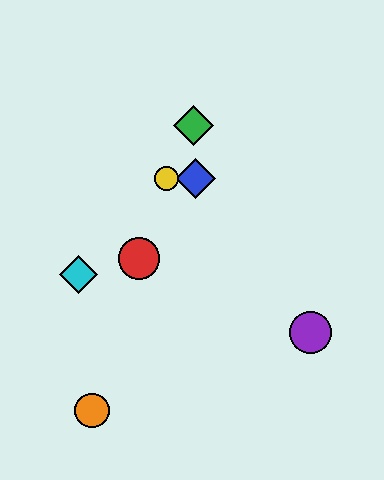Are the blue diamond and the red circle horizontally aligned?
No, the blue diamond is at y≈178 and the red circle is at y≈258.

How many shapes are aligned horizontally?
2 shapes (the blue diamond, the yellow circle) are aligned horizontally.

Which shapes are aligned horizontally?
The blue diamond, the yellow circle are aligned horizontally.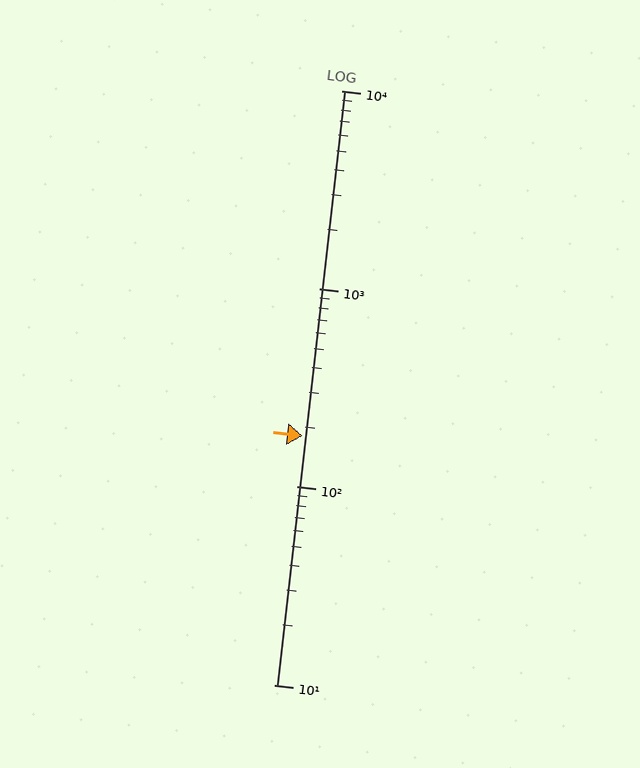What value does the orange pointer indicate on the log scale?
The pointer indicates approximately 180.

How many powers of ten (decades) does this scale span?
The scale spans 3 decades, from 10 to 10000.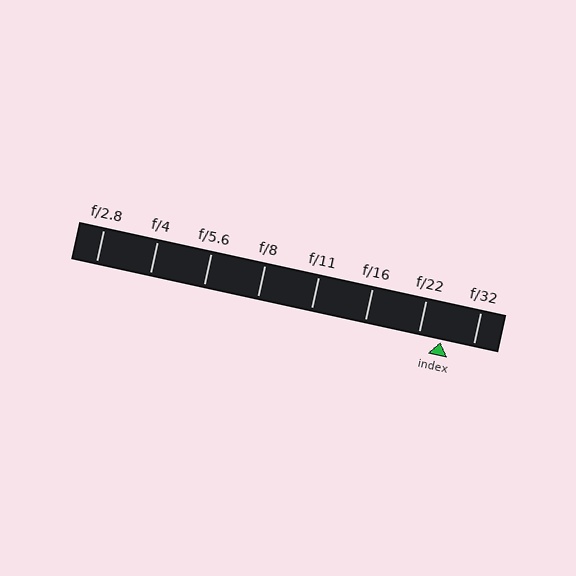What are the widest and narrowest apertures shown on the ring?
The widest aperture shown is f/2.8 and the narrowest is f/32.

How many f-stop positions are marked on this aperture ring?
There are 8 f-stop positions marked.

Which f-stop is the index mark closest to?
The index mark is closest to f/22.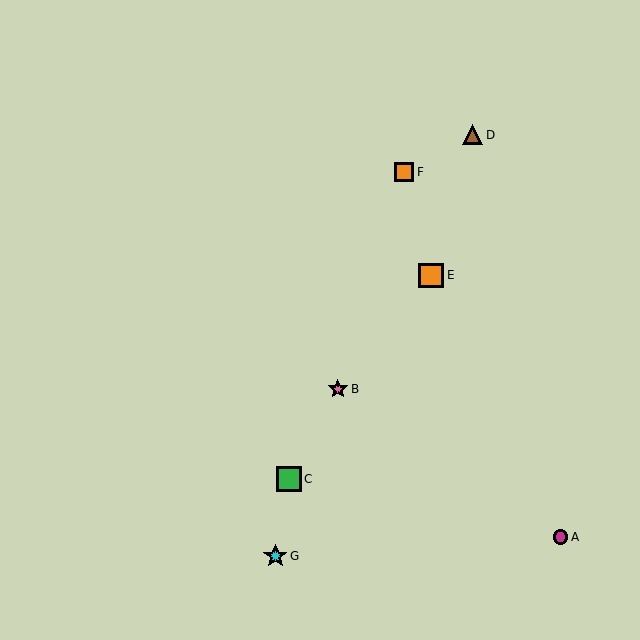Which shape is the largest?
The orange square (labeled E) is the largest.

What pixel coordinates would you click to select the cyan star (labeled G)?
Click at (275, 556) to select the cyan star G.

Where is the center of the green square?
The center of the green square is at (289, 479).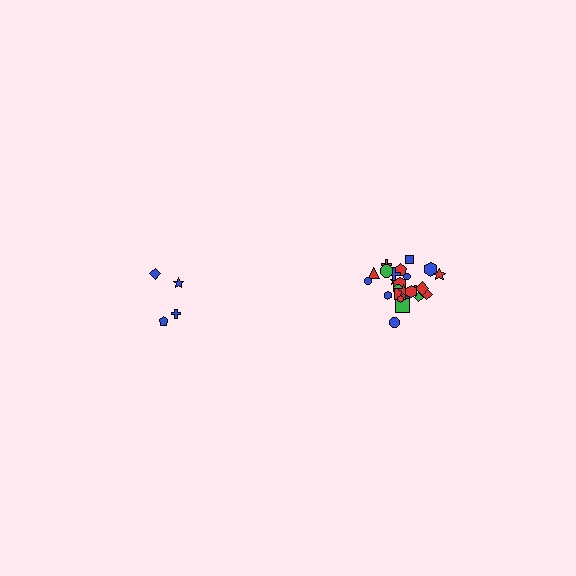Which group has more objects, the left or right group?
The right group.